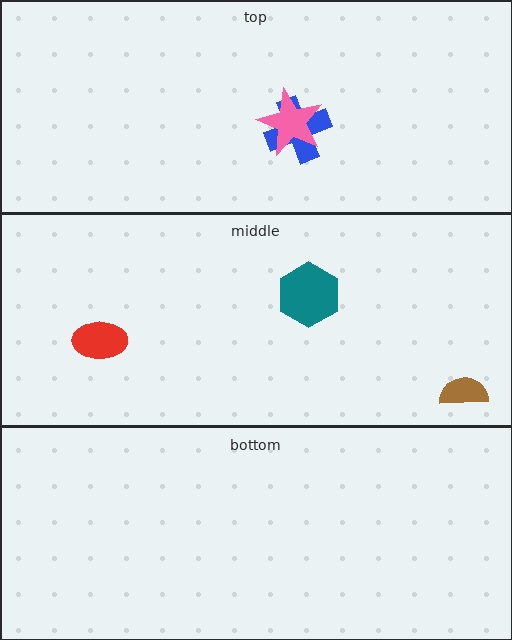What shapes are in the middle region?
The brown semicircle, the red ellipse, the teal hexagon.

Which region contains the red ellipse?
The middle region.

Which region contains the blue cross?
The top region.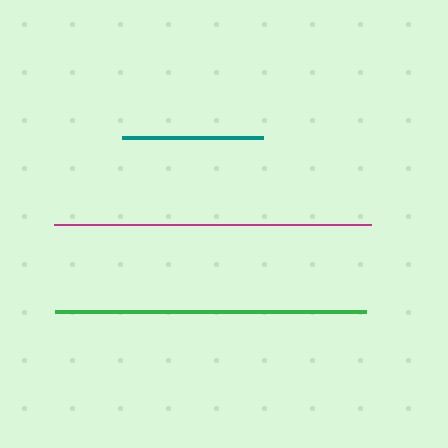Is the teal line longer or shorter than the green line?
The green line is longer than the teal line.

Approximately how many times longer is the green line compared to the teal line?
The green line is approximately 2.2 times the length of the teal line.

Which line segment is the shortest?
The teal line is the shortest at approximately 141 pixels.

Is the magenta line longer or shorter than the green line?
The magenta line is longer than the green line.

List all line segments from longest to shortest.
From longest to shortest: magenta, green, teal.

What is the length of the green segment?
The green segment is approximately 312 pixels long.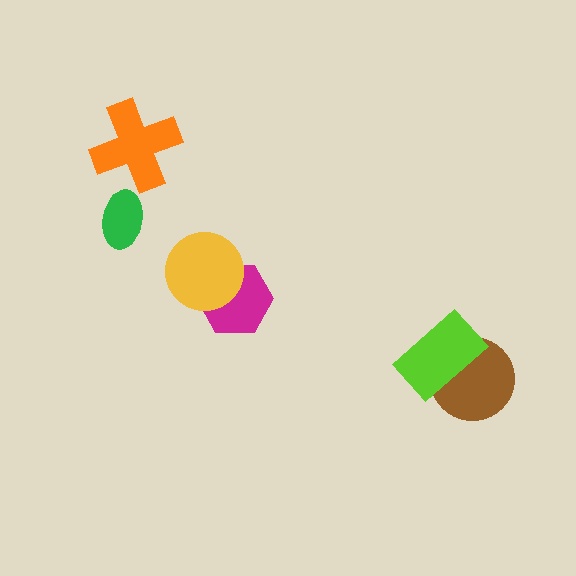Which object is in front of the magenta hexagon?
The yellow circle is in front of the magenta hexagon.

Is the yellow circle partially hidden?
No, no other shape covers it.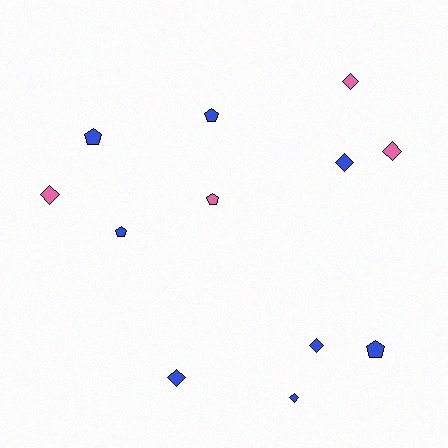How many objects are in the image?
There are 12 objects.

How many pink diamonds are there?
There are 3 pink diamonds.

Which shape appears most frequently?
Diamond, with 7 objects.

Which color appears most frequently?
Blue, with 8 objects.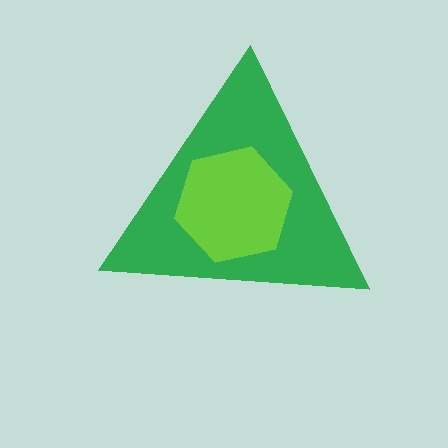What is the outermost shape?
The green triangle.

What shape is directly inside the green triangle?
The lime hexagon.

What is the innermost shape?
The lime hexagon.